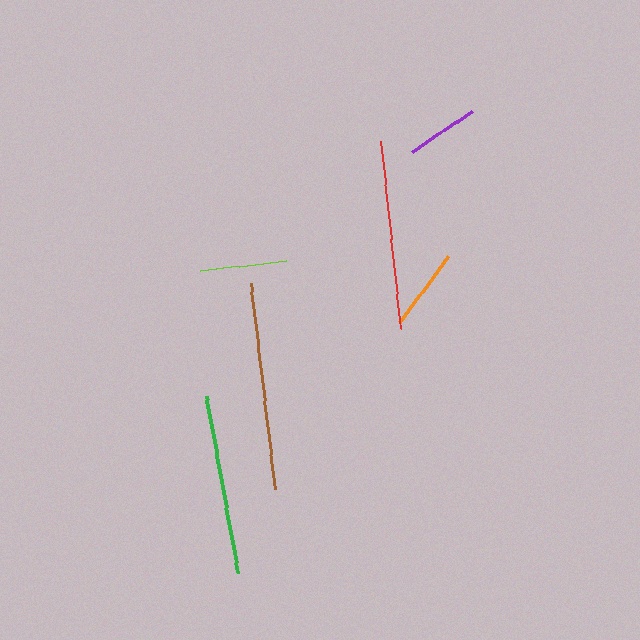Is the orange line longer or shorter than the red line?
The red line is longer than the orange line.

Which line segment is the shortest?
The purple line is the shortest at approximately 73 pixels.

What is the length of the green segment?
The green segment is approximately 179 pixels long.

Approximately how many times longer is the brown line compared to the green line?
The brown line is approximately 1.2 times the length of the green line.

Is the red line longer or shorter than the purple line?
The red line is longer than the purple line.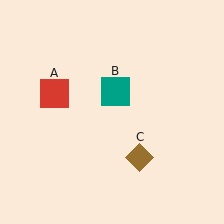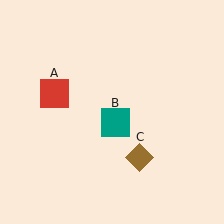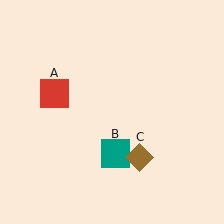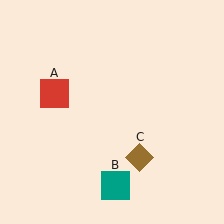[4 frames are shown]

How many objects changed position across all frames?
1 object changed position: teal square (object B).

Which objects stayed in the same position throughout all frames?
Red square (object A) and brown diamond (object C) remained stationary.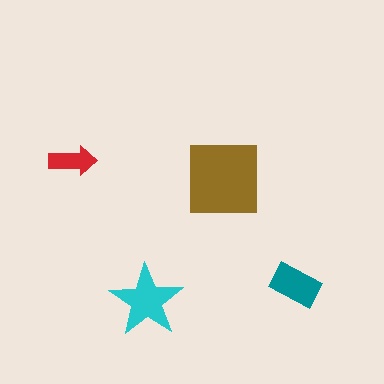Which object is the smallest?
The red arrow.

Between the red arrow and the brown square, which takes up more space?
The brown square.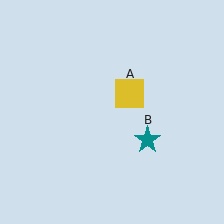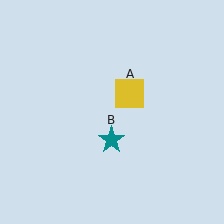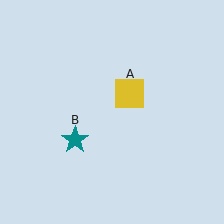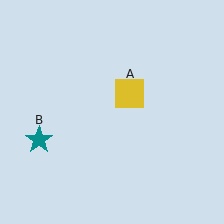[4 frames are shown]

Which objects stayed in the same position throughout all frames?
Yellow square (object A) remained stationary.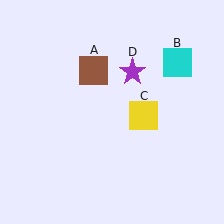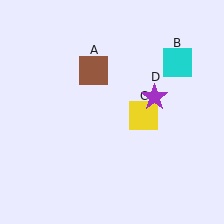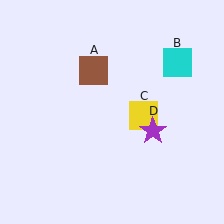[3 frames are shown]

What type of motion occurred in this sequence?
The purple star (object D) rotated clockwise around the center of the scene.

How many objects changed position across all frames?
1 object changed position: purple star (object D).